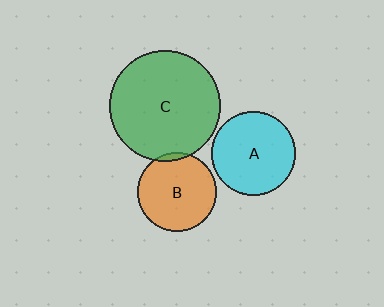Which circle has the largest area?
Circle C (green).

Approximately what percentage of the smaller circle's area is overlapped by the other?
Approximately 5%.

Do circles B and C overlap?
Yes.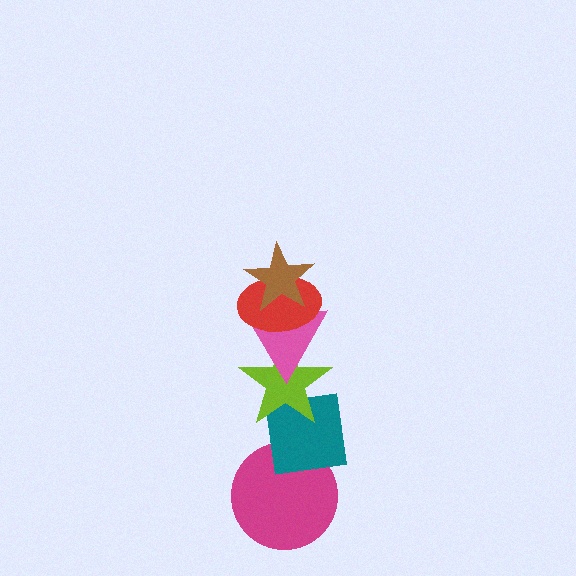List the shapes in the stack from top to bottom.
From top to bottom: the brown star, the red ellipse, the pink triangle, the lime star, the teal square, the magenta circle.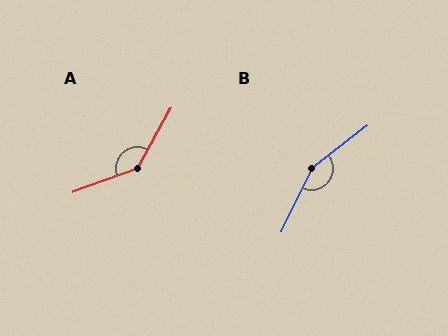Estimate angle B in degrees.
Approximately 153 degrees.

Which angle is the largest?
B, at approximately 153 degrees.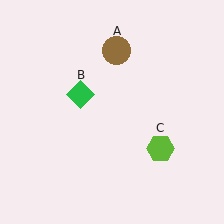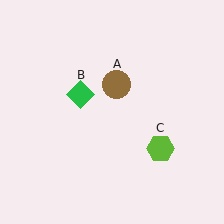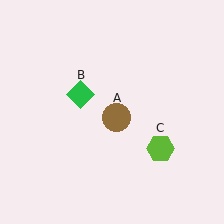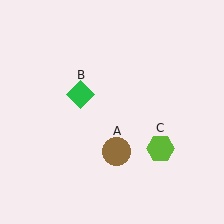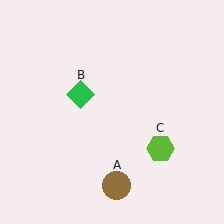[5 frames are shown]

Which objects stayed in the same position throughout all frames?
Green diamond (object B) and lime hexagon (object C) remained stationary.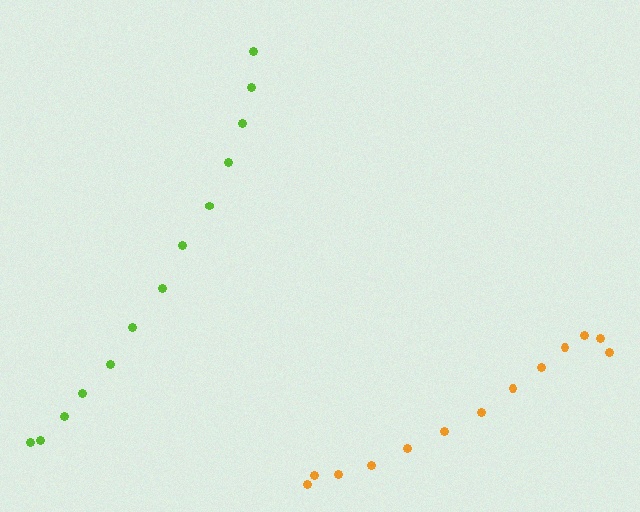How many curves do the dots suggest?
There are 2 distinct paths.